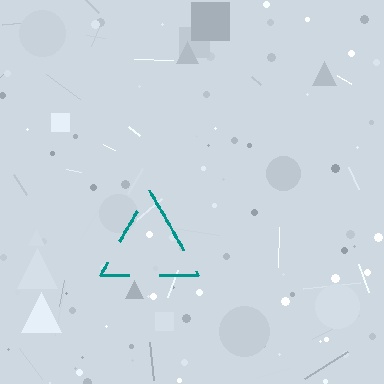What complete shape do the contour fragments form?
The contour fragments form a triangle.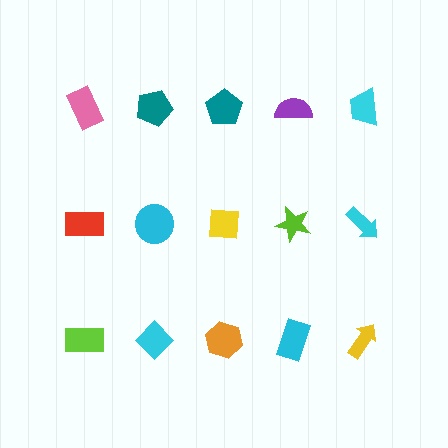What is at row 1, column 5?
A cyan trapezoid.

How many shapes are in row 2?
5 shapes.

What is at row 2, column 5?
A cyan arrow.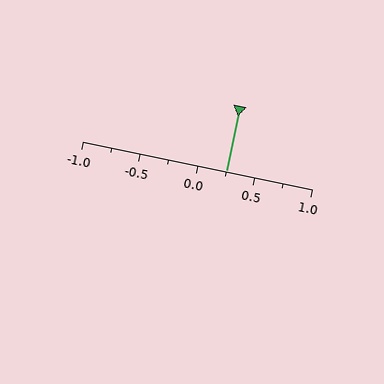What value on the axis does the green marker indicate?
The marker indicates approximately 0.25.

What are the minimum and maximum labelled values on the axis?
The axis runs from -1.0 to 1.0.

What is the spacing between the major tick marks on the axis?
The major ticks are spaced 0.5 apart.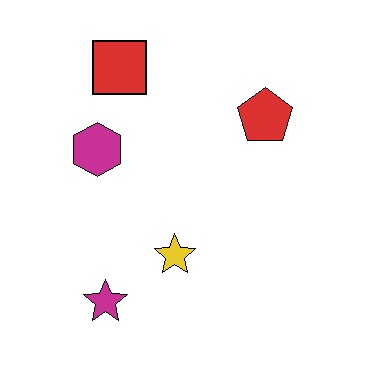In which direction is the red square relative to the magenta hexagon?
The red square is above the magenta hexagon.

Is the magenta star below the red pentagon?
Yes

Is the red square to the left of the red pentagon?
Yes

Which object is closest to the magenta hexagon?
The red square is closest to the magenta hexagon.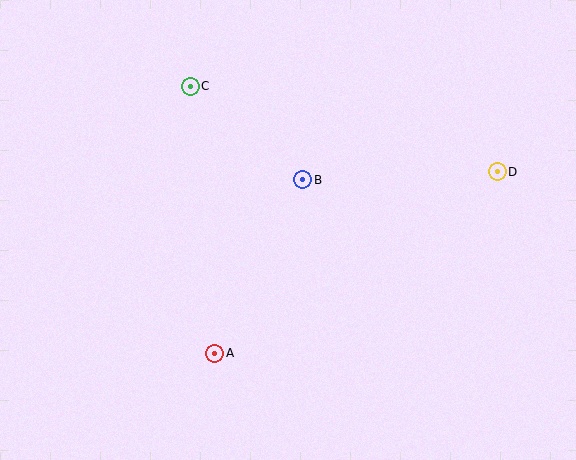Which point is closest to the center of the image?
Point B at (303, 180) is closest to the center.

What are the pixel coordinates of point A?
Point A is at (215, 353).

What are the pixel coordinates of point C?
Point C is at (190, 86).